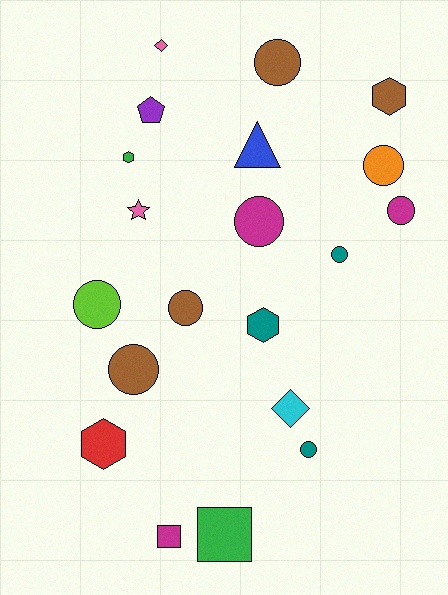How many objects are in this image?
There are 20 objects.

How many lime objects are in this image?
There is 1 lime object.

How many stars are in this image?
There is 1 star.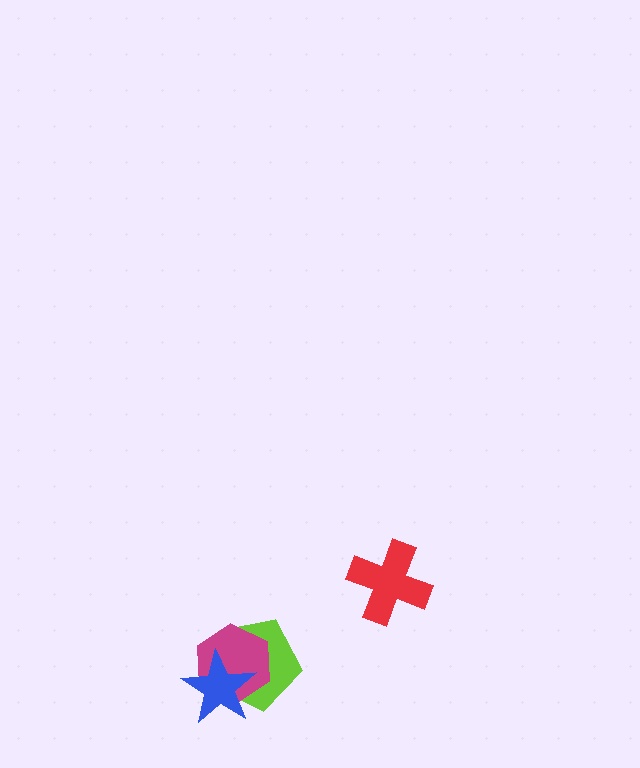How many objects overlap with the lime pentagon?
2 objects overlap with the lime pentagon.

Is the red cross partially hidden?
No, no other shape covers it.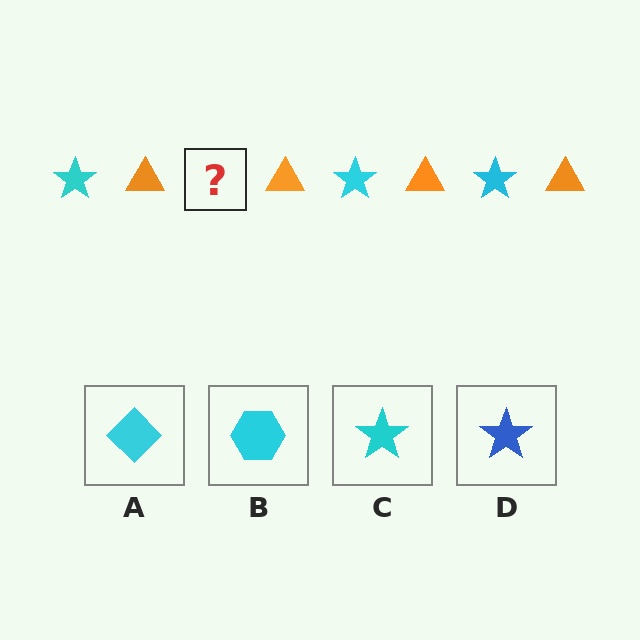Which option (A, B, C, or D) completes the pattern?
C.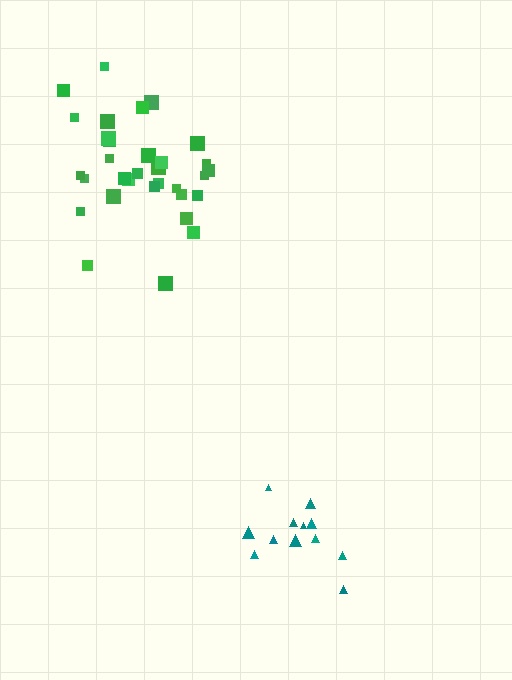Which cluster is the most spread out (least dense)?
Teal.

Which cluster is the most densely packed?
Green.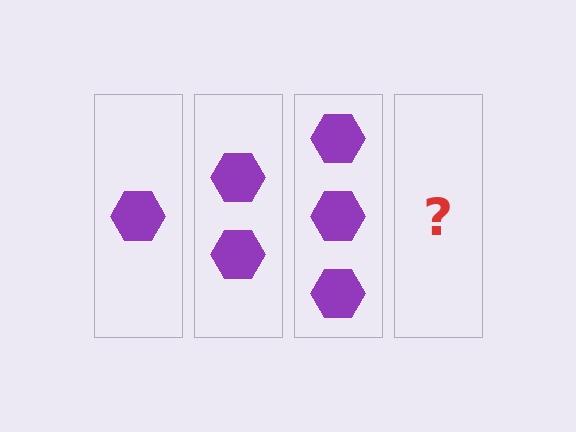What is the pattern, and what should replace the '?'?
The pattern is that each step adds one more hexagon. The '?' should be 4 hexagons.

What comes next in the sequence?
The next element should be 4 hexagons.